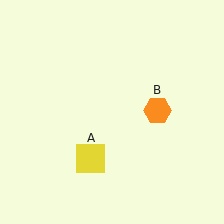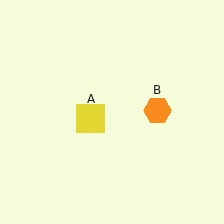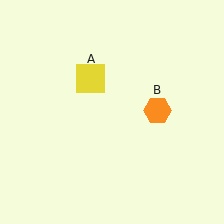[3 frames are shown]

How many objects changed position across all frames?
1 object changed position: yellow square (object A).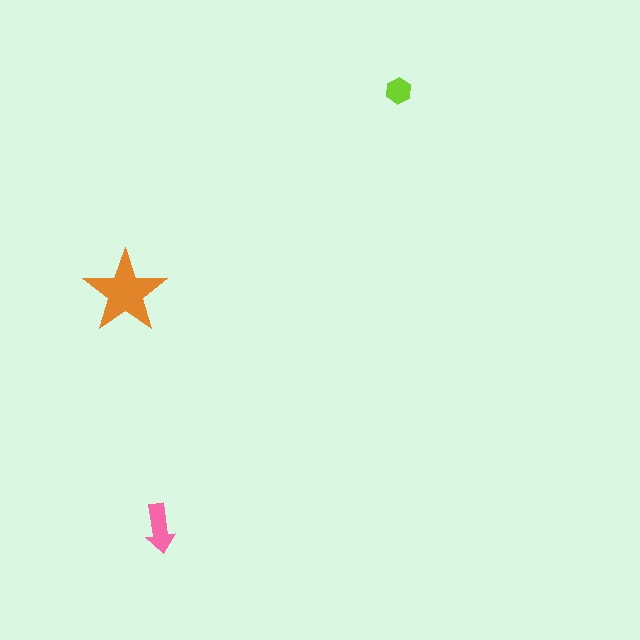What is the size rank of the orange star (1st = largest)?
1st.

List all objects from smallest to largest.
The lime hexagon, the pink arrow, the orange star.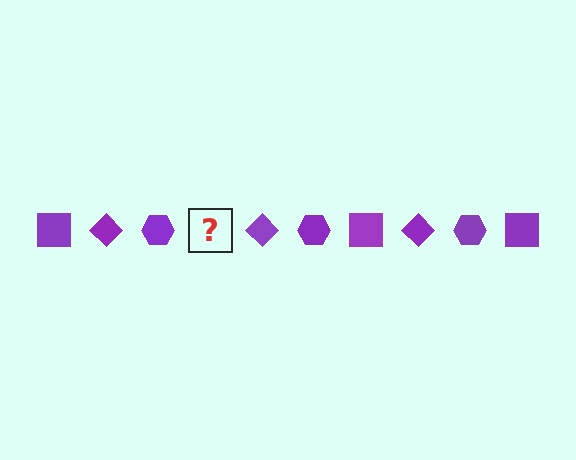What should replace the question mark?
The question mark should be replaced with a purple square.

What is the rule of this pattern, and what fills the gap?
The rule is that the pattern cycles through square, diamond, hexagon shapes in purple. The gap should be filled with a purple square.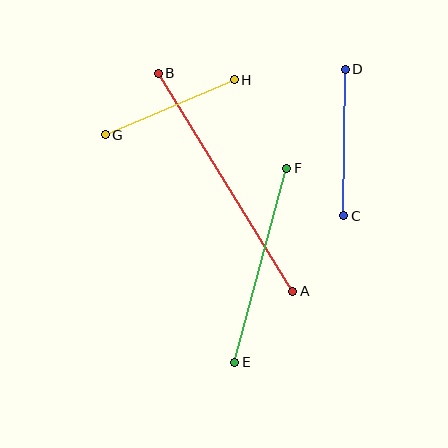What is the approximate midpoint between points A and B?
The midpoint is at approximately (225, 182) pixels.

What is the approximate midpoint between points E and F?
The midpoint is at approximately (261, 265) pixels.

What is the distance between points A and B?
The distance is approximately 256 pixels.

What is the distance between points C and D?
The distance is approximately 147 pixels.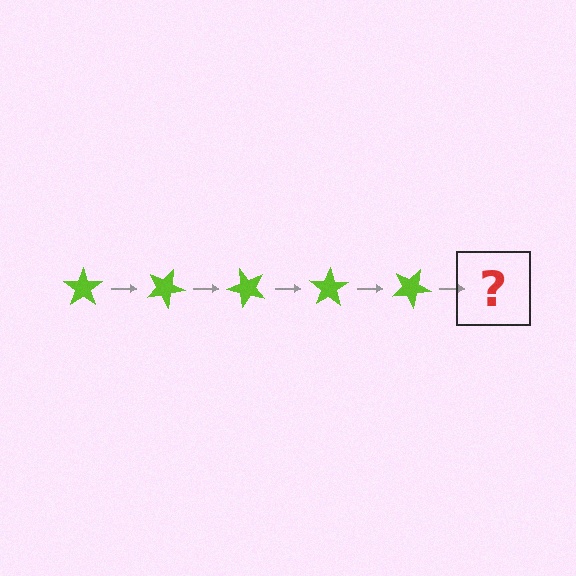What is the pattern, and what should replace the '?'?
The pattern is that the star rotates 25 degrees each step. The '?' should be a lime star rotated 125 degrees.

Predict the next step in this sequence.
The next step is a lime star rotated 125 degrees.